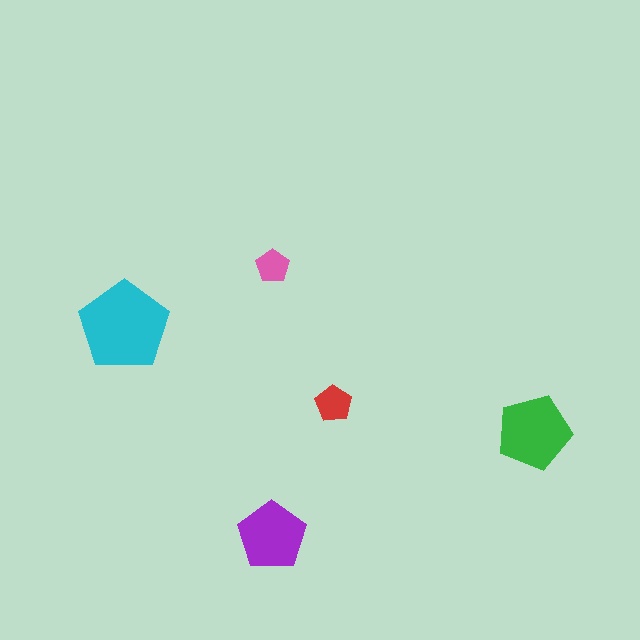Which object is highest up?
The pink pentagon is topmost.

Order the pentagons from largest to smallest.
the cyan one, the green one, the purple one, the red one, the pink one.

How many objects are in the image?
There are 5 objects in the image.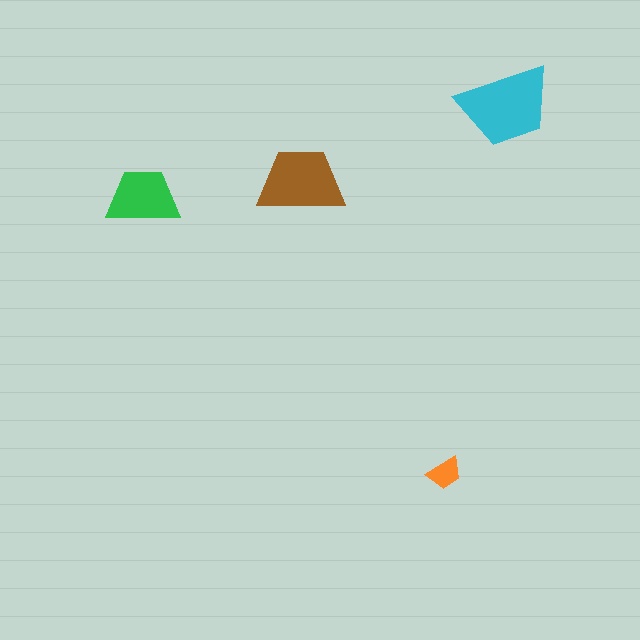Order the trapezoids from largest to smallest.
the cyan one, the brown one, the green one, the orange one.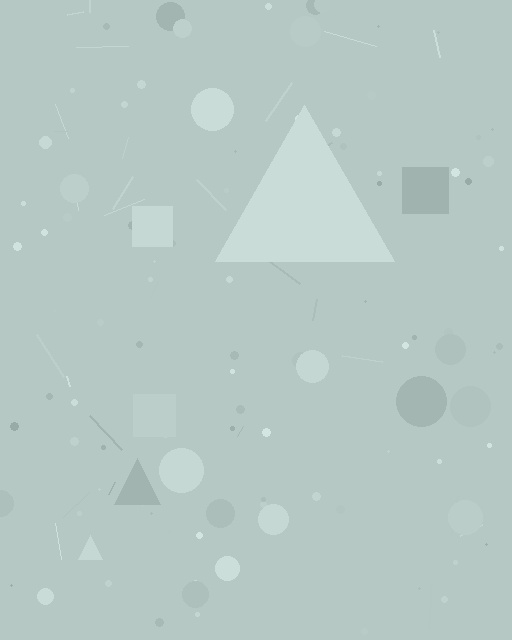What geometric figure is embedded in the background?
A triangle is embedded in the background.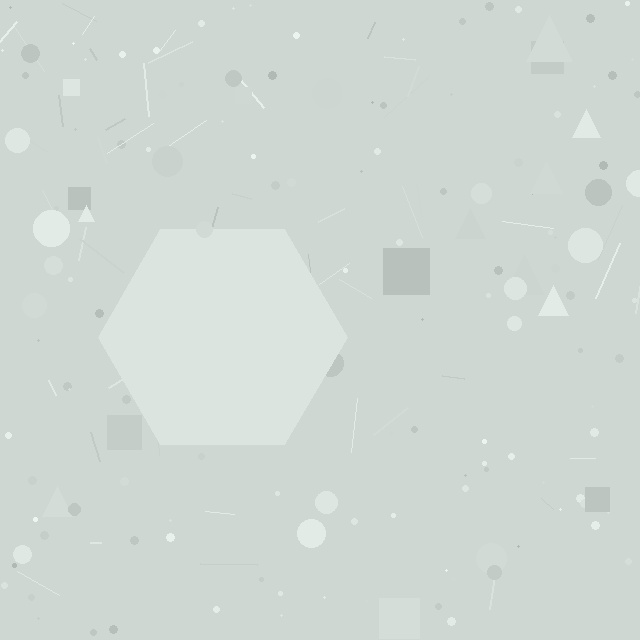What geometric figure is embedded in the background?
A hexagon is embedded in the background.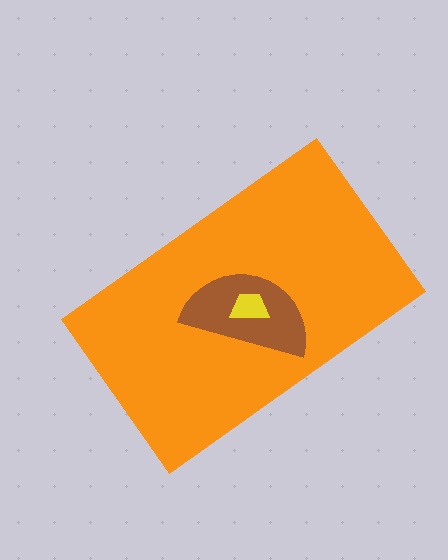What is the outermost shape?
The orange rectangle.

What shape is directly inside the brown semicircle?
The yellow trapezoid.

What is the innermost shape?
The yellow trapezoid.